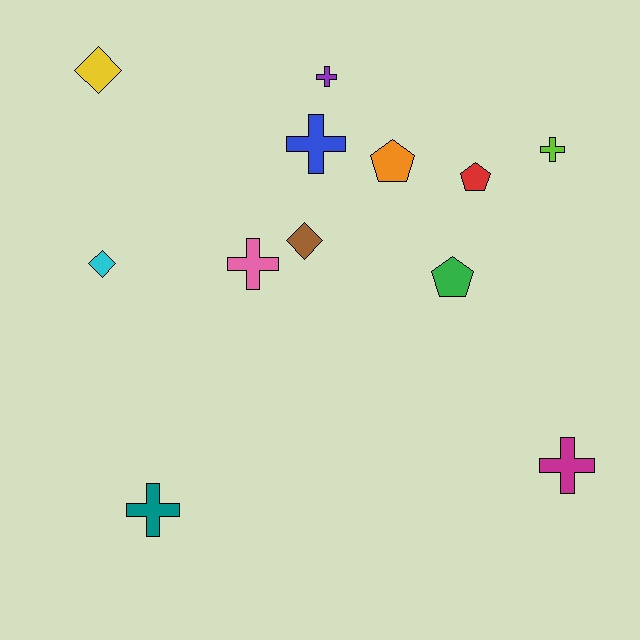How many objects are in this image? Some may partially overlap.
There are 12 objects.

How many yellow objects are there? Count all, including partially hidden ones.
There is 1 yellow object.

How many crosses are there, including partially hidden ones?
There are 6 crosses.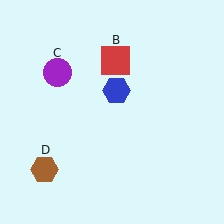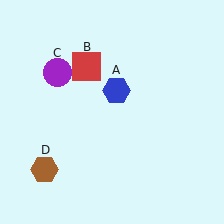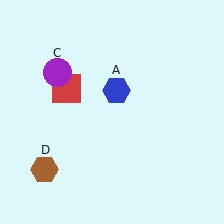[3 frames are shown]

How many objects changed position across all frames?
1 object changed position: red square (object B).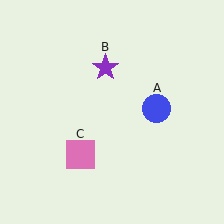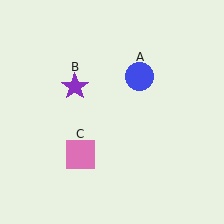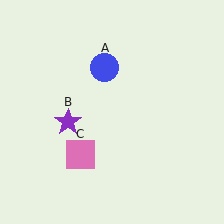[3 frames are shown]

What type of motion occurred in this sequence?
The blue circle (object A), purple star (object B) rotated counterclockwise around the center of the scene.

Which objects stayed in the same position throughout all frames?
Pink square (object C) remained stationary.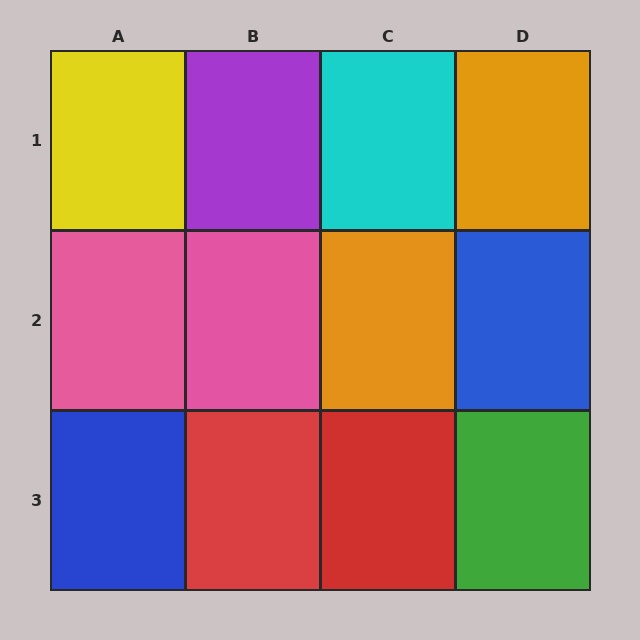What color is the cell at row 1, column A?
Yellow.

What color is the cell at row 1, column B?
Purple.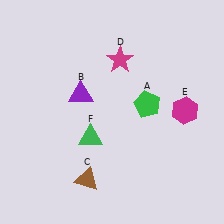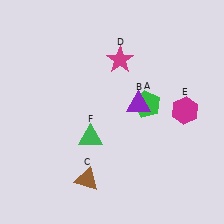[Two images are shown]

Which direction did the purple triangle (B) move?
The purple triangle (B) moved right.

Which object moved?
The purple triangle (B) moved right.